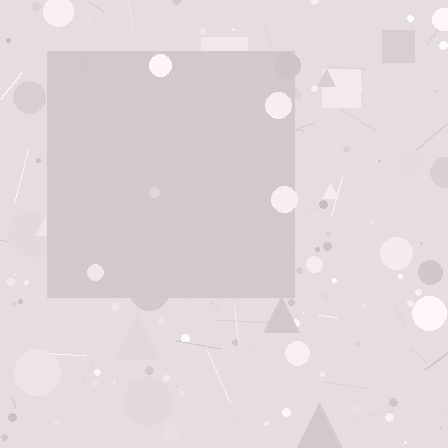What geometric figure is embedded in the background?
A square is embedded in the background.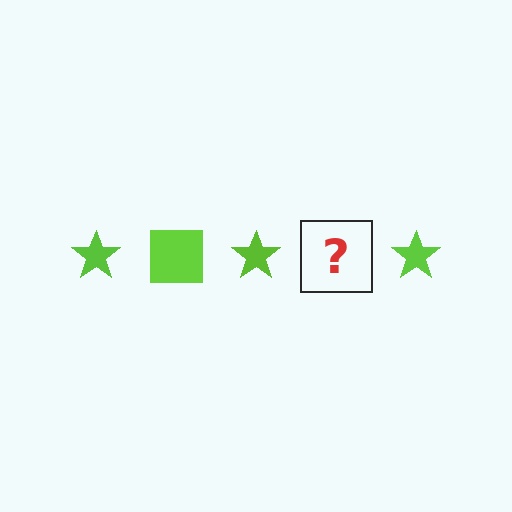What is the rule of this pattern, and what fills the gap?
The rule is that the pattern cycles through star, square shapes in lime. The gap should be filled with a lime square.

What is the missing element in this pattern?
The missing element is a lime square.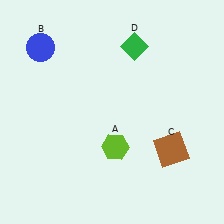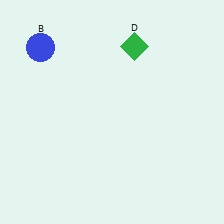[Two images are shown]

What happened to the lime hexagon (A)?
The lime hexagon (A) was removed in Image 2. It was in the bottom-right area of Image 1.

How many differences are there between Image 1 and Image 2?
There are 2 differences between the two images.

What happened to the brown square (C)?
The brown square (C) was removed in Image 2. It was in the bottom-right area of Image 1.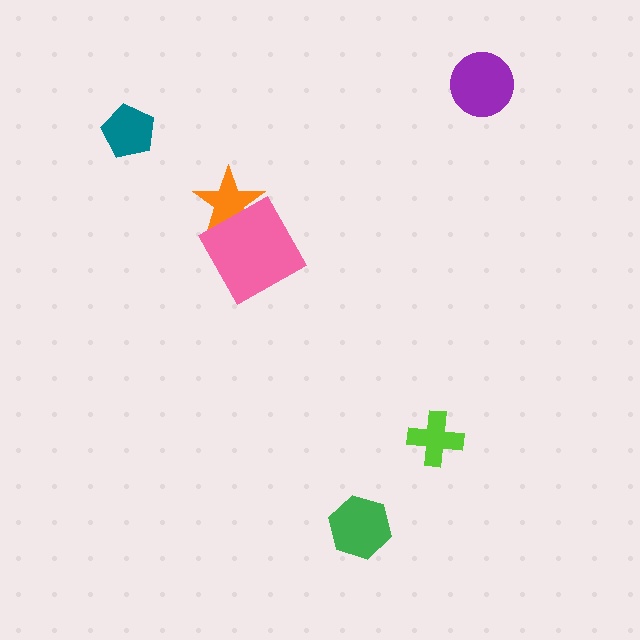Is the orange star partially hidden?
Yes, it is partially covered by another shape.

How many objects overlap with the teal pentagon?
0 objects overlap with the teal pentagon.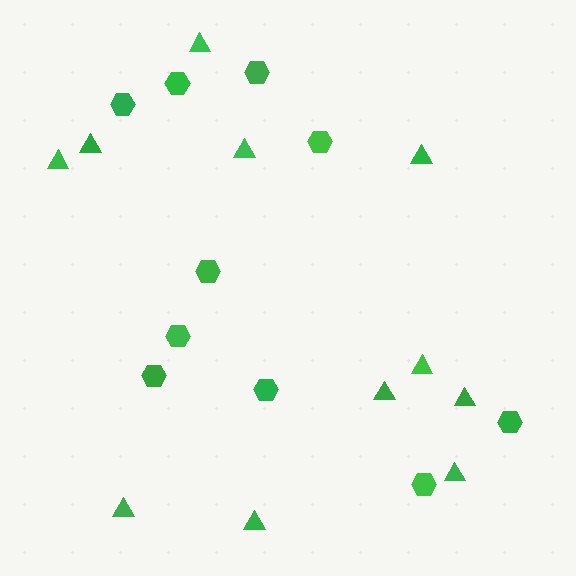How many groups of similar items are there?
There are 2 groups: one group of hexagons (10) and one group of triangles (11).